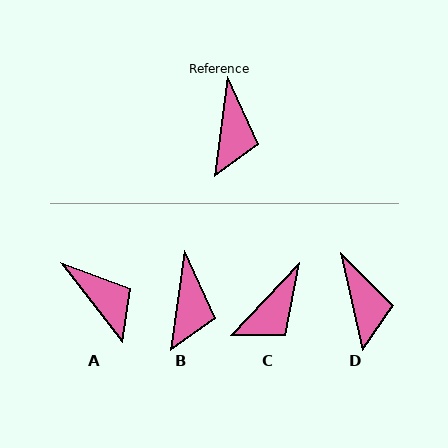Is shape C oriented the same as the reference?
No, it is off by about 36 degrees.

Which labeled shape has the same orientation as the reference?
B.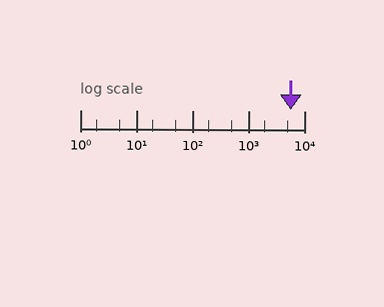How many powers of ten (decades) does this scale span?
The scale spans 4 decades, from 1 to 10000.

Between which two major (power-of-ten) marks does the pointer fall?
The pointer is between 1000 and 10000.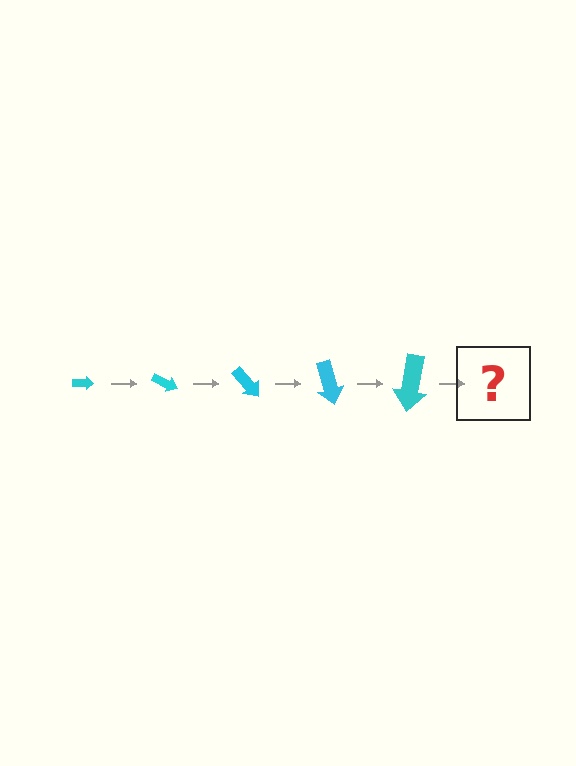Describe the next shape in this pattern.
It should be an arrow, larger than the previous one and rotated 125 degrees from the start.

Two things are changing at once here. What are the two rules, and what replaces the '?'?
The two rules are that the arrow grows larger each step and it rotates 25 degrees each step. The '?' should be an arrow, larger than the previous one and rotated 125 degrees from the start.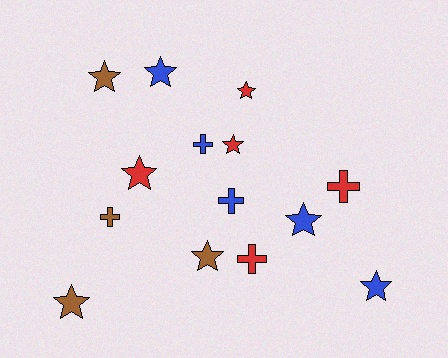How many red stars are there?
There are 3 red stars.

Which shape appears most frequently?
Star, with 9 objects.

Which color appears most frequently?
Blue, with 5 objects.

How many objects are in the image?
There are 14 objects.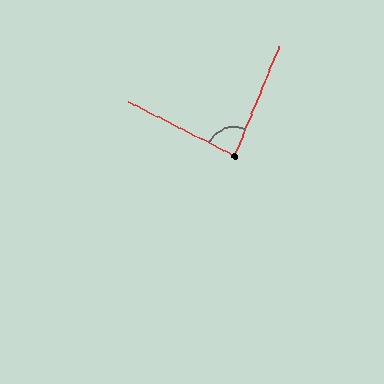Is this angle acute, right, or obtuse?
It is acute.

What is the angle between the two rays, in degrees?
Approximately 85 degrees.